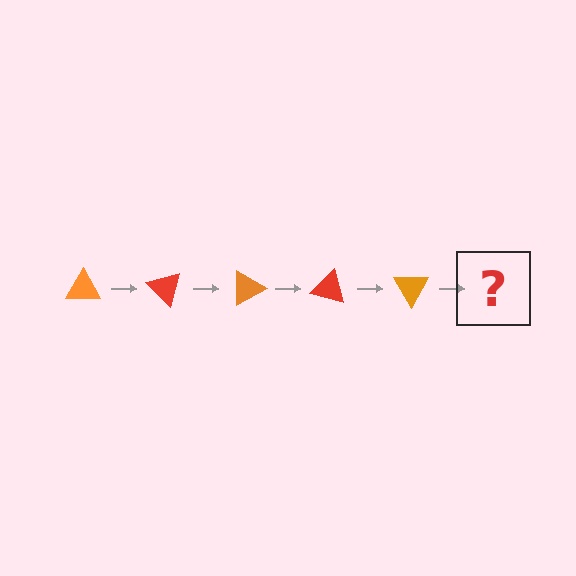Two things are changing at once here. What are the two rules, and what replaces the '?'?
The two rules are that it rotates 45 degrees each step and the color cycles through orange and red. The '?' should be a red triangle, rotated 225 degrees from the start.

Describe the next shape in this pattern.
It should be a red triangle, rotated 225 degrees from the start.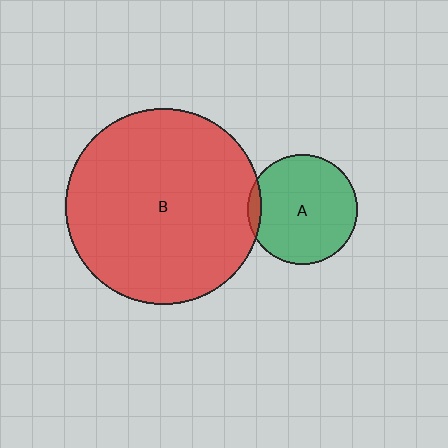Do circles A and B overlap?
Yes.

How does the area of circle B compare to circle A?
Approximately 3.2 times.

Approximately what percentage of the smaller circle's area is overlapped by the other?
Approximately 5%.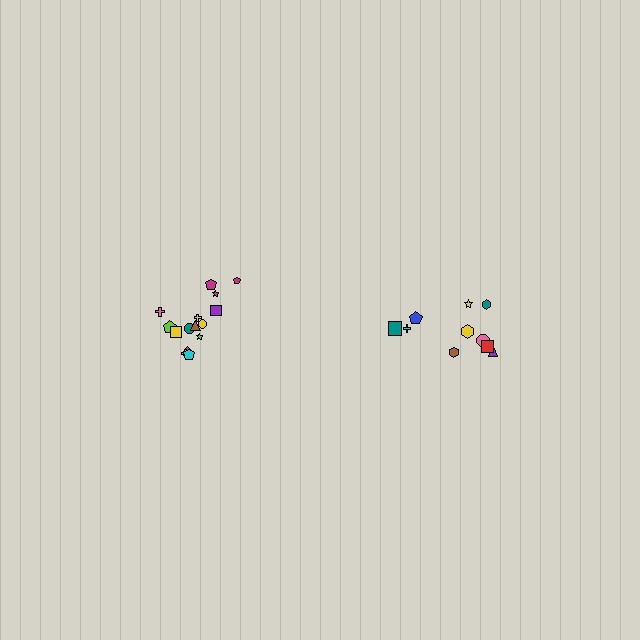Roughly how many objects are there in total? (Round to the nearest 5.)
Roughly 25 objects in total.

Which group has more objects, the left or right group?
The left group.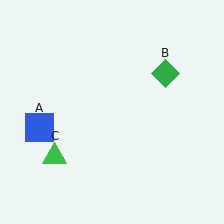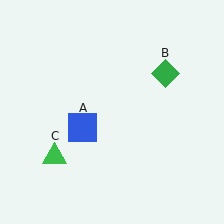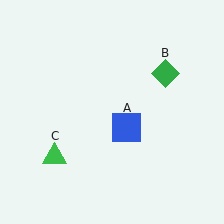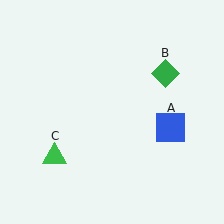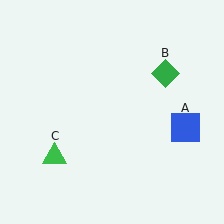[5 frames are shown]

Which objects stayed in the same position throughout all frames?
Green diamond (object B) and green triangle (object C) remained stationary.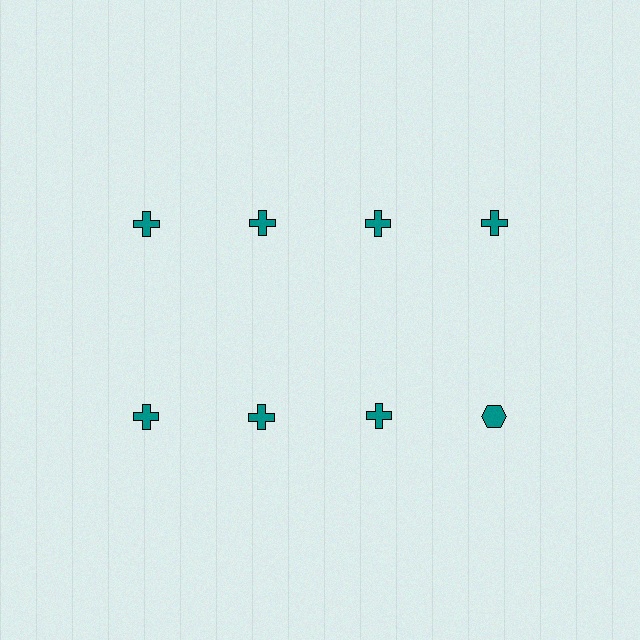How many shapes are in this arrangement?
There are 8 shapes arranged in a grid pattern.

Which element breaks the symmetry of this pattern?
The teal hexagon in the second row, second from right column breaks the symmetry. All other shapes are teal crosses.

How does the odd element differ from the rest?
It has a different shape: hexagon instead of cross.